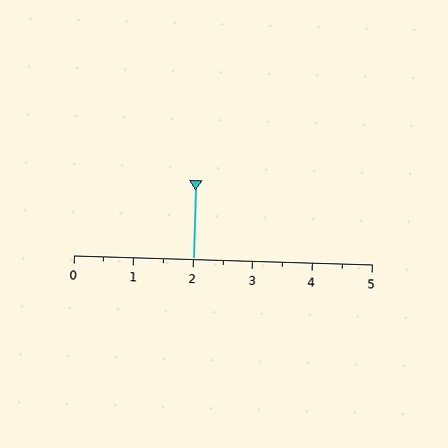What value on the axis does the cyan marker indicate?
The marker indicates approximately 2.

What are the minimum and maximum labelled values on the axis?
The axis runs from 0 to 5.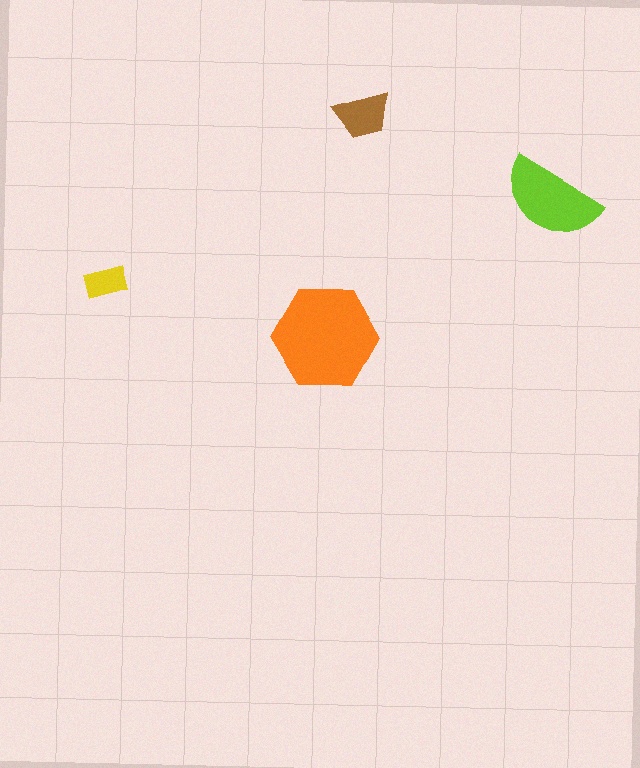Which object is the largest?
The orange hexagon.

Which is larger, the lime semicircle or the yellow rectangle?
The lime semicircle.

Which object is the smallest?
The yellow rectangle.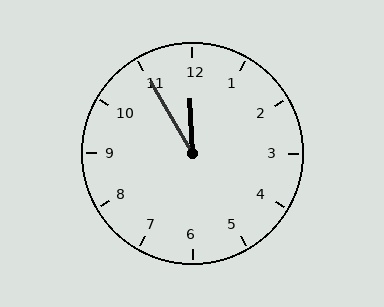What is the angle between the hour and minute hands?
Approximately 28 degrees.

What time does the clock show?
11:55.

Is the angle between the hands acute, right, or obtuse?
It is acute.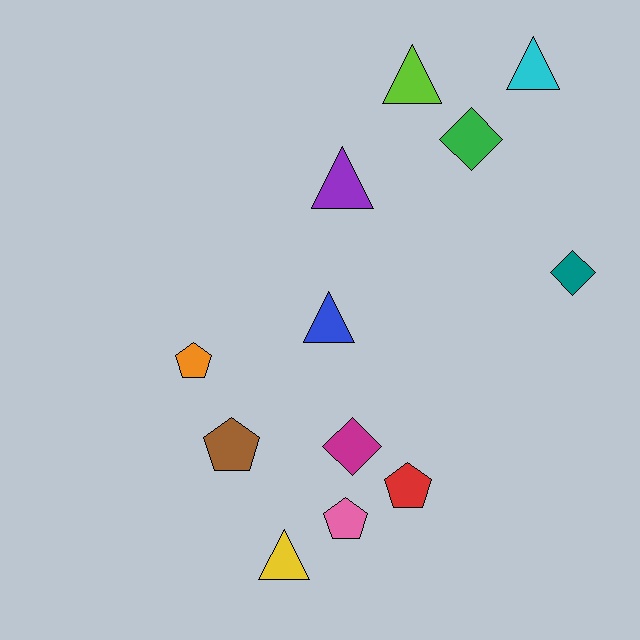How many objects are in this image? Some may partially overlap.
There are 12 objects.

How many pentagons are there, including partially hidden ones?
There are 4 pentagons.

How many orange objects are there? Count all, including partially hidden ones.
There is 1 orange object.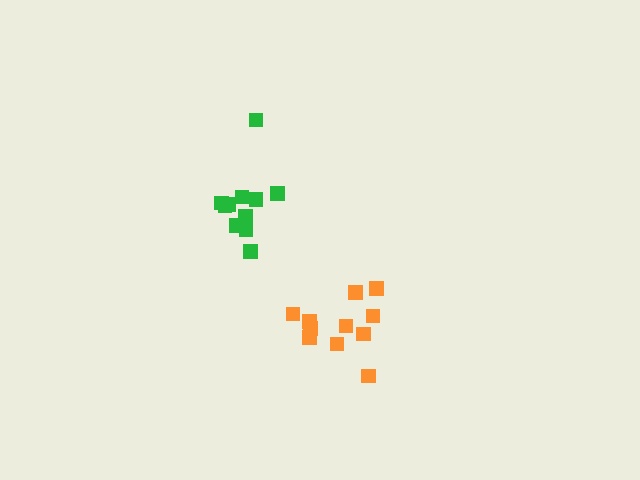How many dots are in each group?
Group 1: 11 dots, Group 2: 11 dots (22 total).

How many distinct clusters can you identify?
There are 2 distinct clusters.